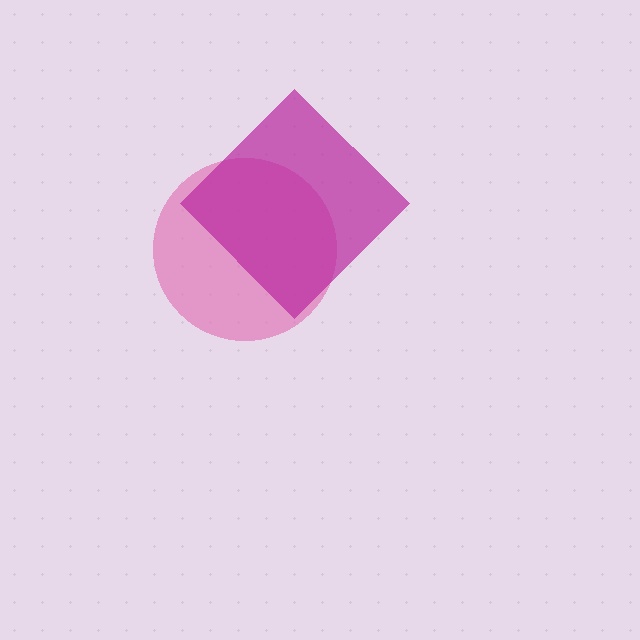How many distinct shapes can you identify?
There are 2 distinct shapes: a pink circle, a magenta diamond.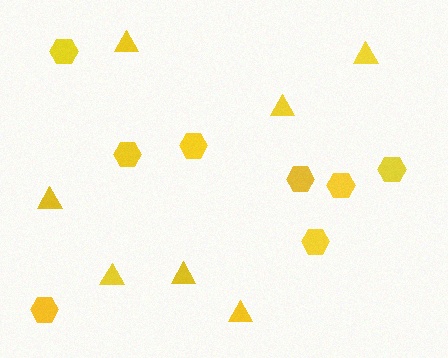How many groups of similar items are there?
There are 2 groups: one group of triangles (7) and one group of hexagons (8).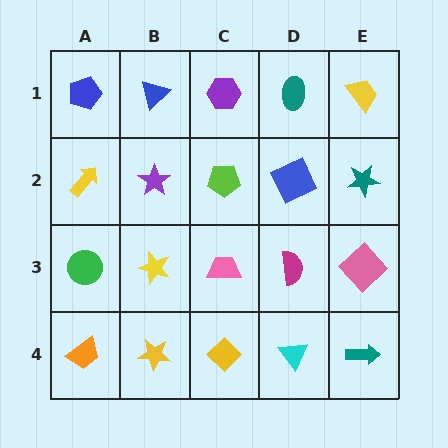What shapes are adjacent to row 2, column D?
A teal ellipse (row 1, column D), a magenta semicircle (row 3, column D), a lime pentagon (row 2, column C), a teal star (row 2, column E).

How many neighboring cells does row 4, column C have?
3.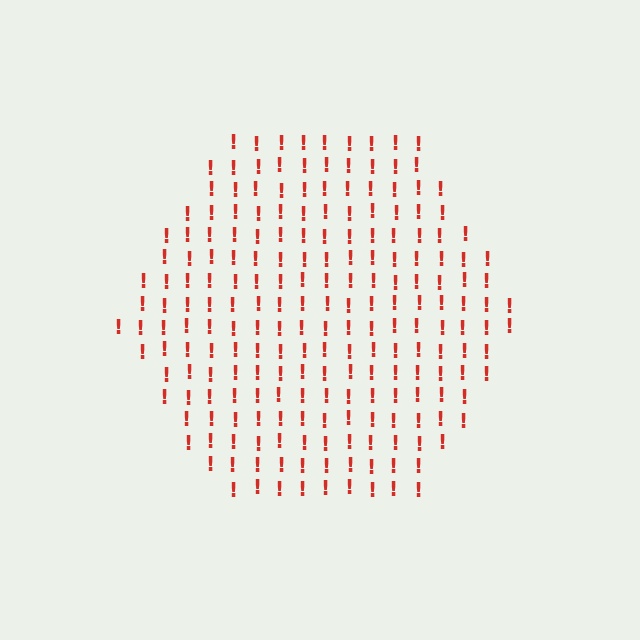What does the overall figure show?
The overall figure shows a hexagon.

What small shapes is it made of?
It is made of small exclamation marks.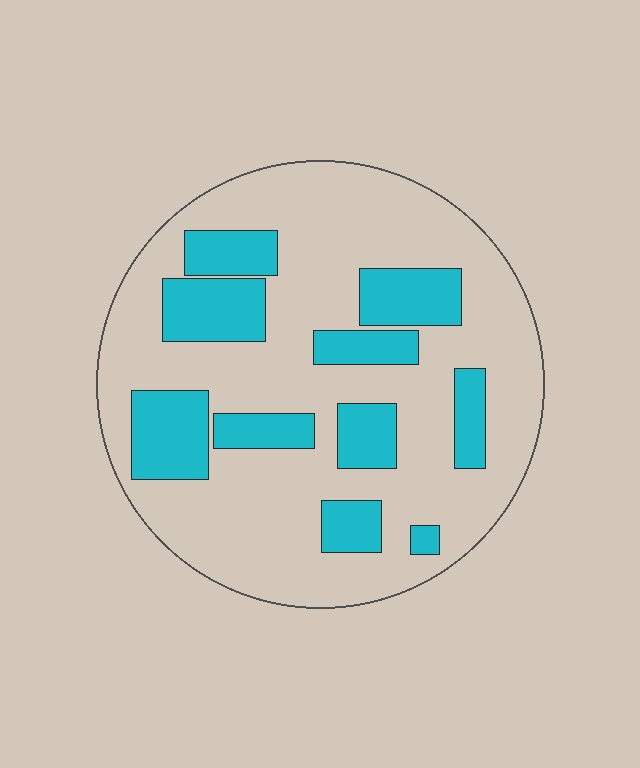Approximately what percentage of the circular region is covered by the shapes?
Approximately 25%.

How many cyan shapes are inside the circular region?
10.